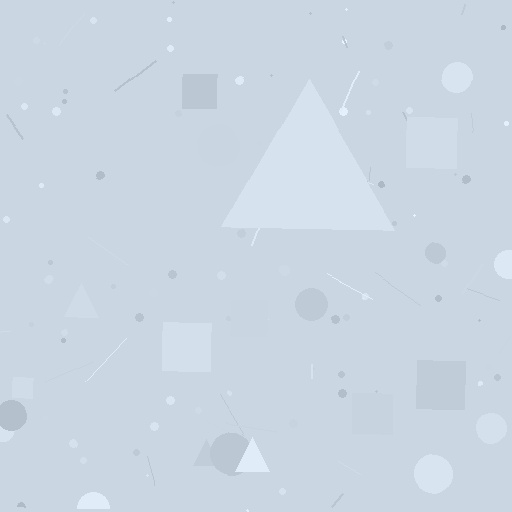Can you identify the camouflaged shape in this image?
The camouflaged shape is a triangle.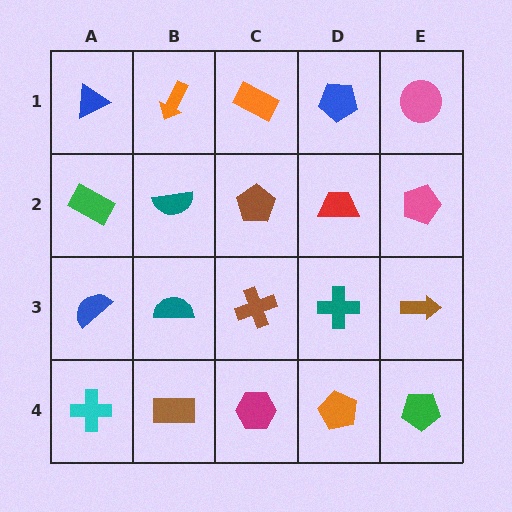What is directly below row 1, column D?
A red trapezoid.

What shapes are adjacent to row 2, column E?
A pink circle (row 1, column E), a brown arrow (row 3, column E), a red trapezoid (row 2, column D).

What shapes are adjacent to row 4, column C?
A brown cross (row 3, column C), a brown rectangle (row 4, column B), an orange pentagon (row 4, column D).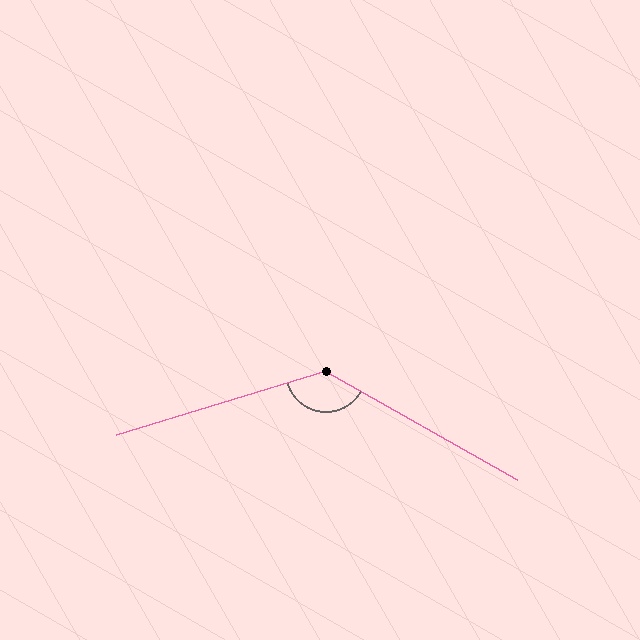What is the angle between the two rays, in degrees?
Approximately 134 degrees.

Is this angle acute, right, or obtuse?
It is obtuse.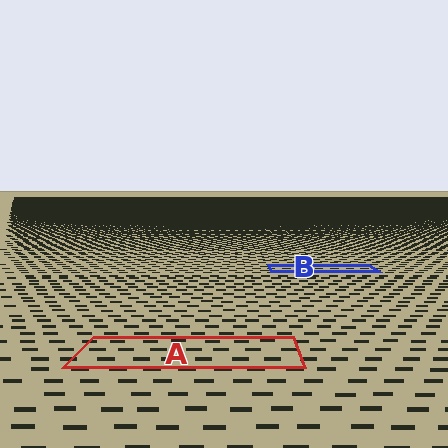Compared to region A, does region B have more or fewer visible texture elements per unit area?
Region B has more texture elements per unit area — they are packed more densely because it is farther away.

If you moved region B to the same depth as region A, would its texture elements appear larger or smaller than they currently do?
They would appear larger. At a closer depth, the same texture elements are projected at a bigger on-screen size.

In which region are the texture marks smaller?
The texture marks are smaller in region B, because it is farther away.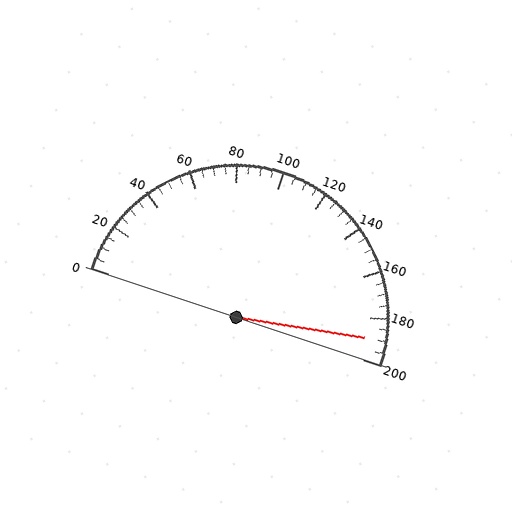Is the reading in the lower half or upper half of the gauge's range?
The reading is in the upper half of the range (0 to 200).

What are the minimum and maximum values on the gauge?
The gauge ranges from 0 to 200.